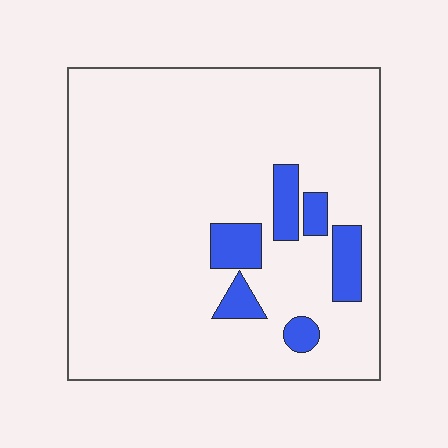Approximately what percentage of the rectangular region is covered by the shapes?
Approximately 10%.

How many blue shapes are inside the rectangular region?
6.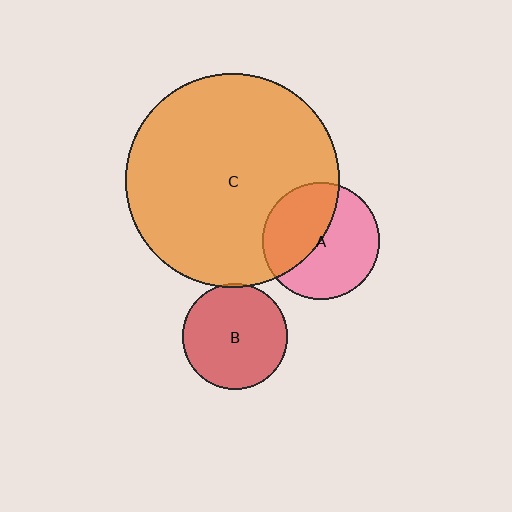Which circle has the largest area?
Circle C (orange).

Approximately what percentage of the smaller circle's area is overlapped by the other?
Approximately 45%.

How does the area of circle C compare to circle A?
Approximately 3.4 times.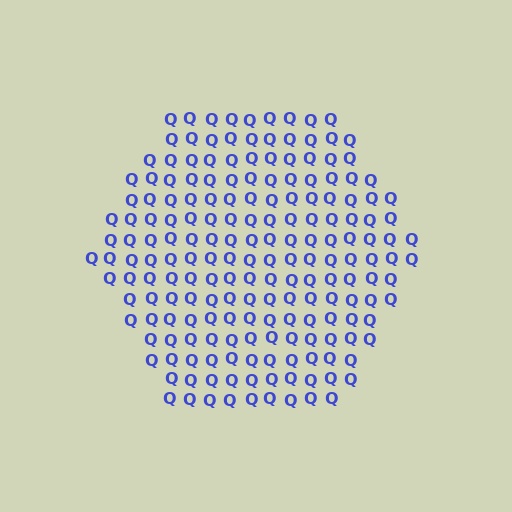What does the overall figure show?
The overall figure shows a hexagon.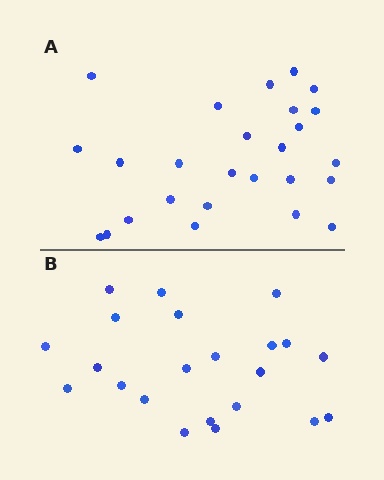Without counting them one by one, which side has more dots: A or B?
Region A (the top region) has more dots.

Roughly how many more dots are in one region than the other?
Region A has about 4 more dots than region B.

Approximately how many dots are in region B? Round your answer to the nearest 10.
About 20 dots. (The exact count is 22, which rounds to 20.)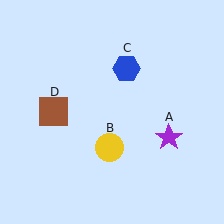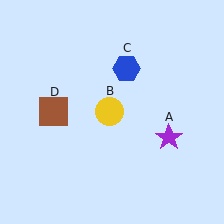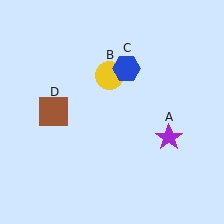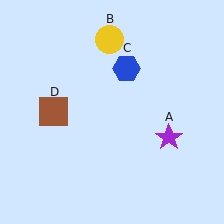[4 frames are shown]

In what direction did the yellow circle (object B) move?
The yellow circle (object B) moved up.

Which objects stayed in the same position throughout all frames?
Purple star (object A) and blue hexagon (object C) and brown square (object D) remained stationary.